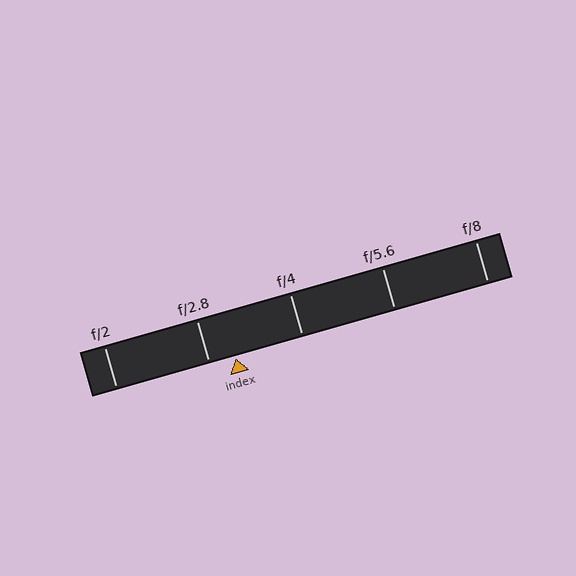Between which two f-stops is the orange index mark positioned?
The index mark is between f/2.8 and f/4.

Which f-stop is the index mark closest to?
The index mark is closest to f/2.8.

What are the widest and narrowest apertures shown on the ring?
The widest aperture shown is f/2 and the narrowest is f/8.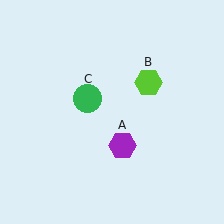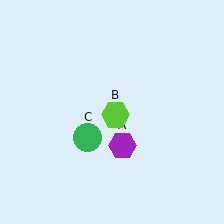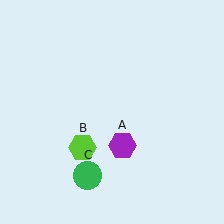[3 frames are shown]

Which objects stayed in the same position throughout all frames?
Purple hexagon (object A) remained stationary.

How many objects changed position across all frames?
2 objects changed position: lime hexagon (object B), green circle (object C).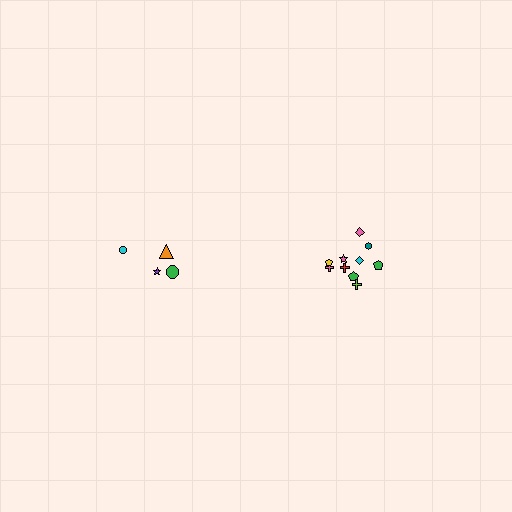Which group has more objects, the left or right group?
The right group.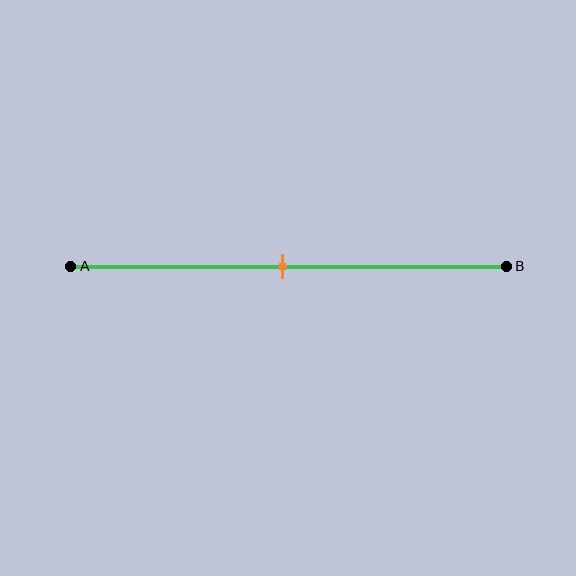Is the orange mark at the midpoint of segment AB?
Yes, the mark is approximately at the midpoint.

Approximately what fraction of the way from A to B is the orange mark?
The orange mark is approximately 50% of the way from A to B.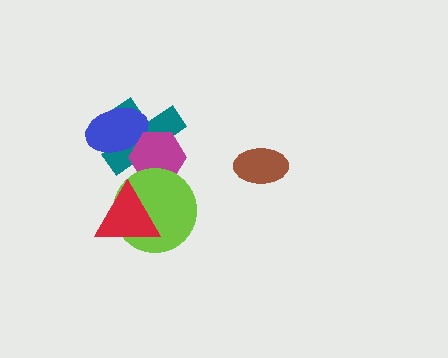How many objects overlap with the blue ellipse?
2 objects overlap with the blue ellipse.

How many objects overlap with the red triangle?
1 object overlaps with the red triangle.